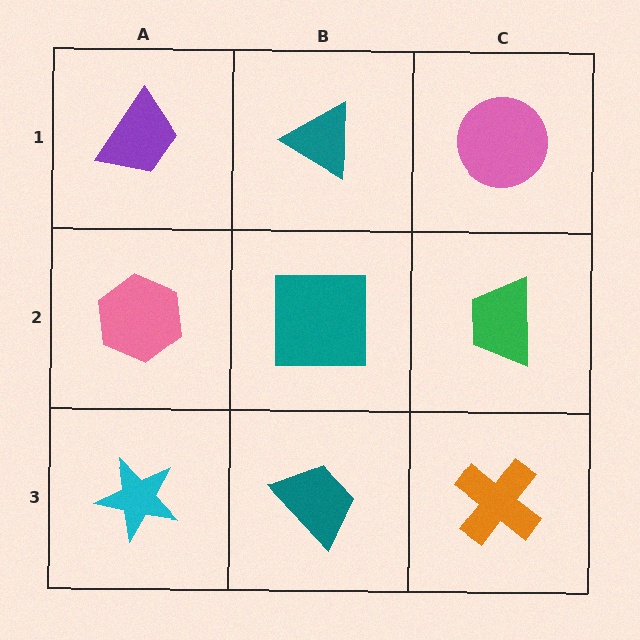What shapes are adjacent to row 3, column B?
A teal square (row 2, column B), a cyan star (row 3, column A), an orange cross (row 3, column C).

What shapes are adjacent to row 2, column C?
A pink circle (row 1, column C), an orange cross (row 3, column C), a teal square (row 2, column B).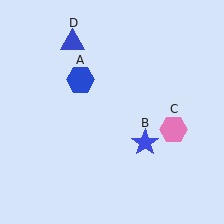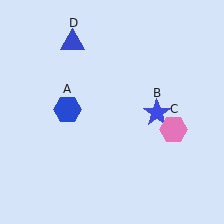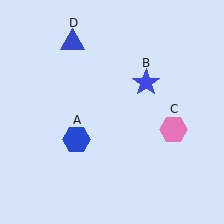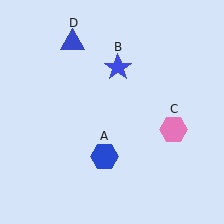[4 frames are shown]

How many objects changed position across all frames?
2 objects changed position: blue hexagon (object A), blue star (object B).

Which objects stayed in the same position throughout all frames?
Pink hexagon (object C) and blue triangle (object D) remained stationary.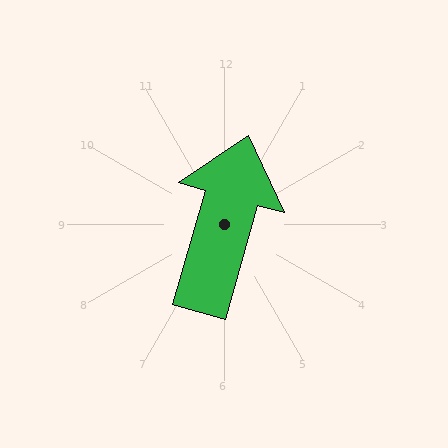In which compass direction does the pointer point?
North.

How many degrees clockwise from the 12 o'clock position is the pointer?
Approximately 16 degrees.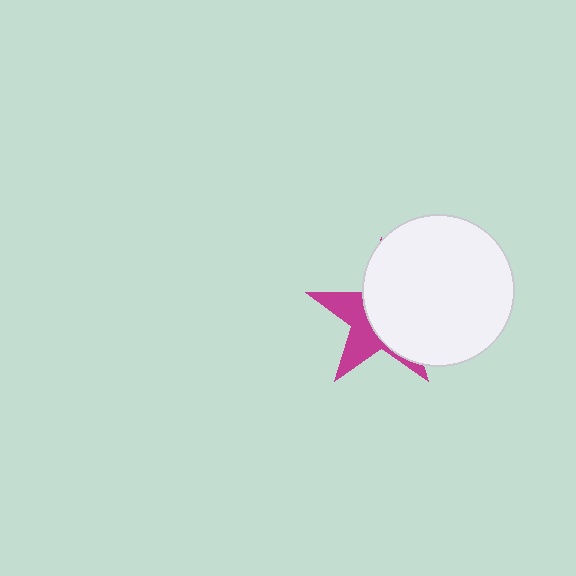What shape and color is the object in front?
The object in front is a white circle.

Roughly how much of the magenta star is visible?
A small part of it is visible (roughly 39%).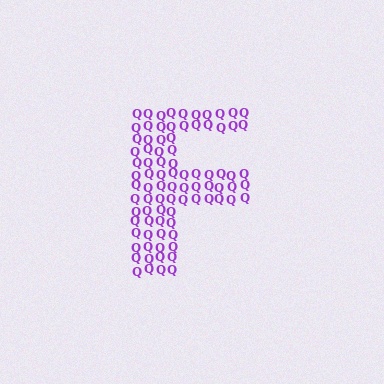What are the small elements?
The small elements are letter Q's.